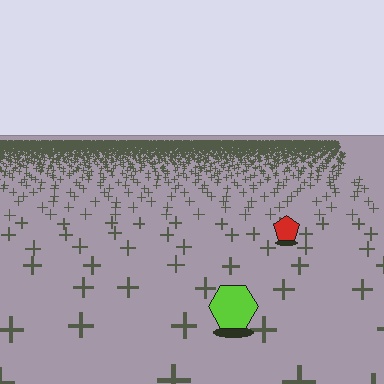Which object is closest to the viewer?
The lime hexagon is closest. The texture marks near it are larger and more spread out.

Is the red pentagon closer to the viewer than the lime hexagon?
No. The lime hexagon is closer — you can tell from the texture gradient: the ground texture is coarser near it.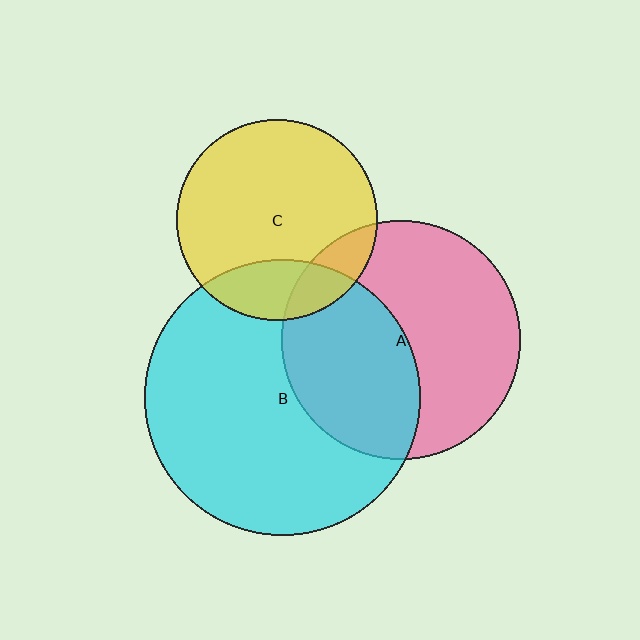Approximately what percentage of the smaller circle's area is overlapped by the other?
Approximately 20%.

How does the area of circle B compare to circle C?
Approximately 1.9 times.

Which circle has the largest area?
Circle B (cyan).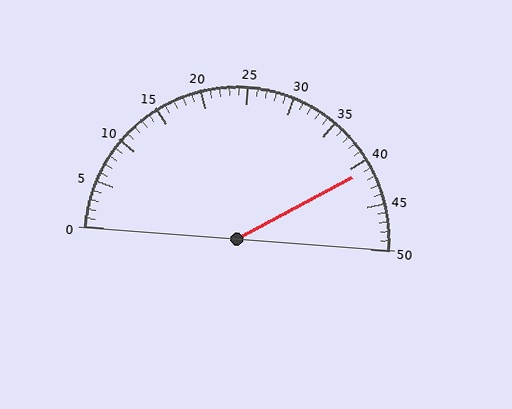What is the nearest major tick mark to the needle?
The nearest major tick mark is 40.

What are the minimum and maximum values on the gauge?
The gauge ranges from 0 to 50.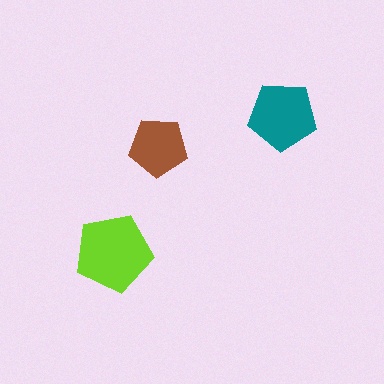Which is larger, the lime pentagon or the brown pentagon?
The lime one.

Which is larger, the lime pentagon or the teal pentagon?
The lime one.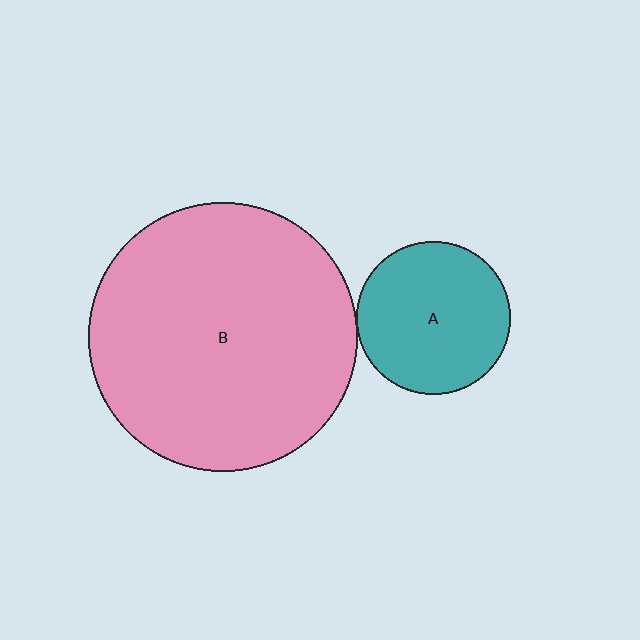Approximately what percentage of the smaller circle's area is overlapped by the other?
Approximately 5%.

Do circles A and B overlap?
Yes.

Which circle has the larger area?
Circle B (pink).